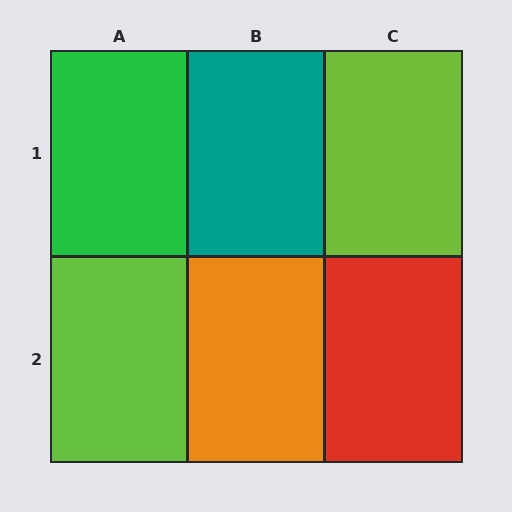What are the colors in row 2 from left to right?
Lime, orange, red.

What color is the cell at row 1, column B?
Teal.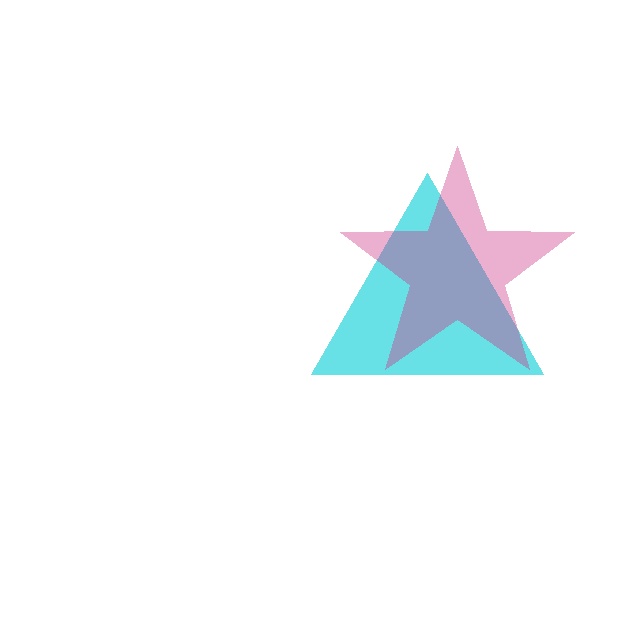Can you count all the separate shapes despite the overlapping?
Yes, there are 2 separate shapes.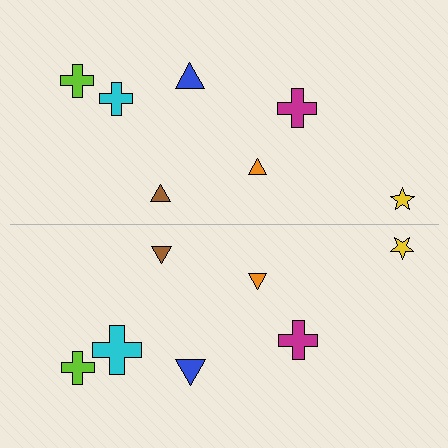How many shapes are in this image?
There are 14 shapes in this image.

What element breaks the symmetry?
The cyan cross on the bottom side has a different size than its mirror counterpart.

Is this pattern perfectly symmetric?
No, the pattern is not perfectly symmetric. The cyan cross on the bottom side has a different size than its mirror counterpart.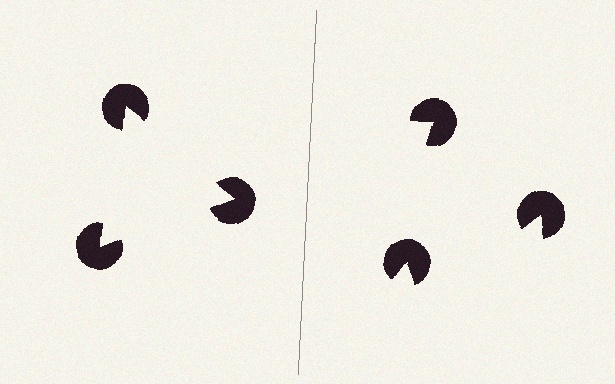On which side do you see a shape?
An illusory triangle appears on the left side. On the right side the wedge cuts are rotated, so no coherent shape forms.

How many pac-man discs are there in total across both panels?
6 — 3 on each side.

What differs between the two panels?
The pac-man discs are positioned identically on both sides; only the wedge orientations differ. On the left they align to a triangle; on the right they are misaligned.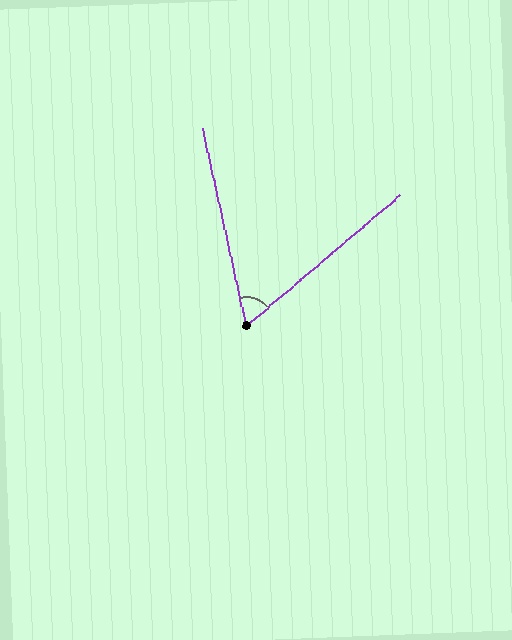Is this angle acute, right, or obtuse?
It is acute.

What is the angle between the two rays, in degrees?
Approximately 62 degrees.